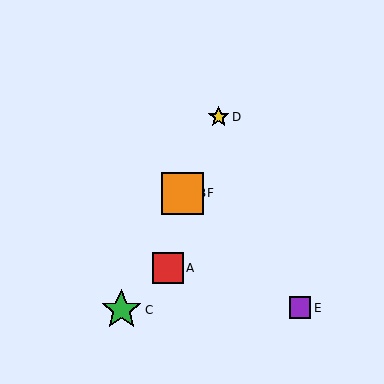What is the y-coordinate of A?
Object A is at y≈268.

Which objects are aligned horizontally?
Objects B, F are aligned horizontally.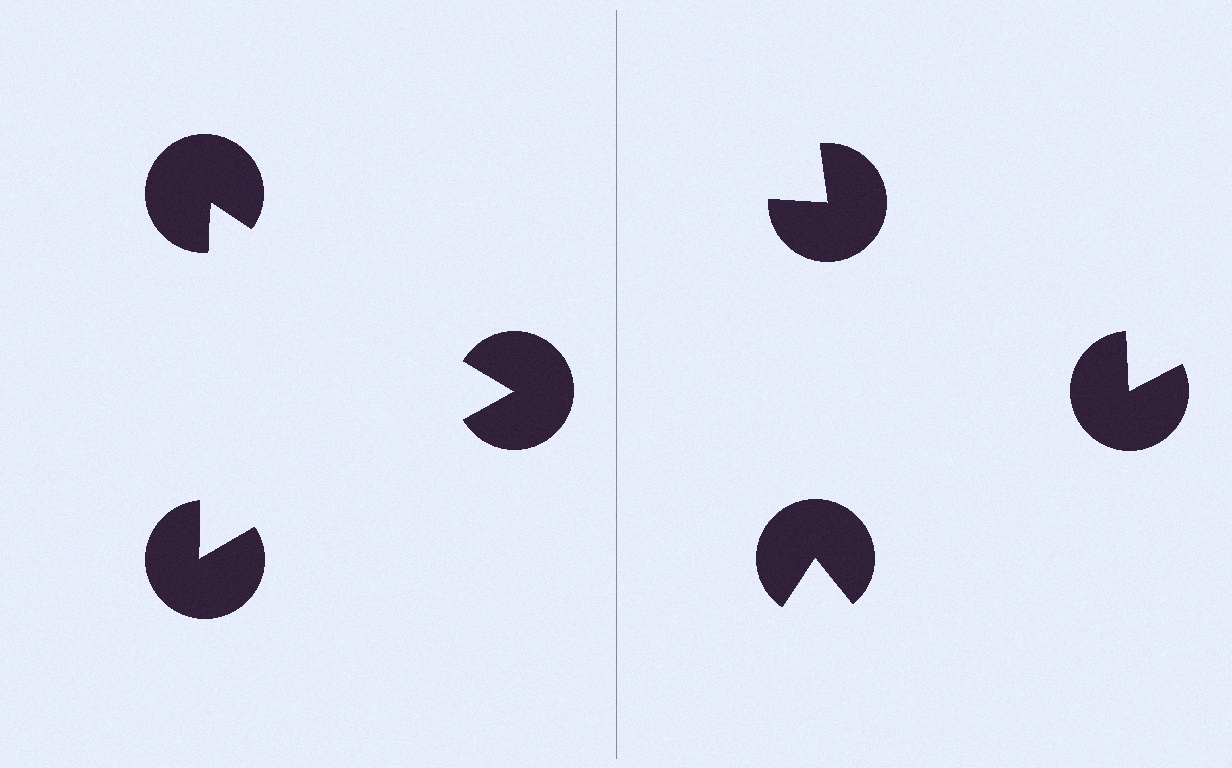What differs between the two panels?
The pac-man discs are positioned identically on both sides; only the wedge orientations differ. On the left they align to a triangle; on the right they are misaligned.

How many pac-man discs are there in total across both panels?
6 — 3 on each side.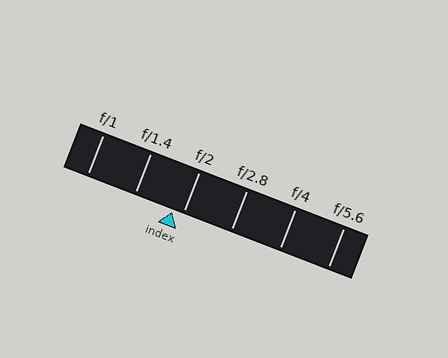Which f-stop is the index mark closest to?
The index mark is closest to f/2.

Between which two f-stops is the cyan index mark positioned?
The index mark is between f/1.4 and f/2.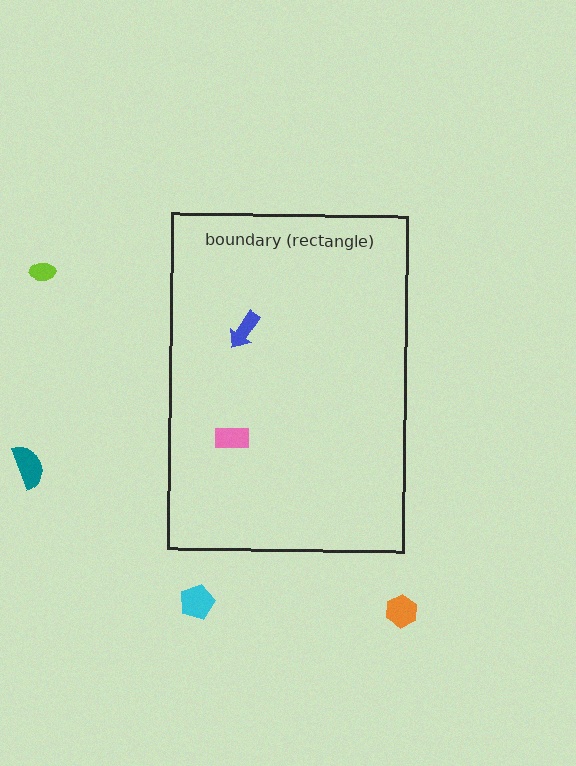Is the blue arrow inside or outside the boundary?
Inside.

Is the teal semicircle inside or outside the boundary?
Outside.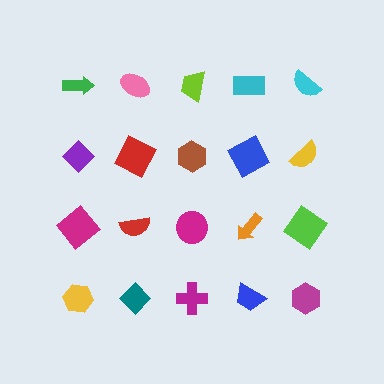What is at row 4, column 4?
A blue trapezoid.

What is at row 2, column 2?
A red square.